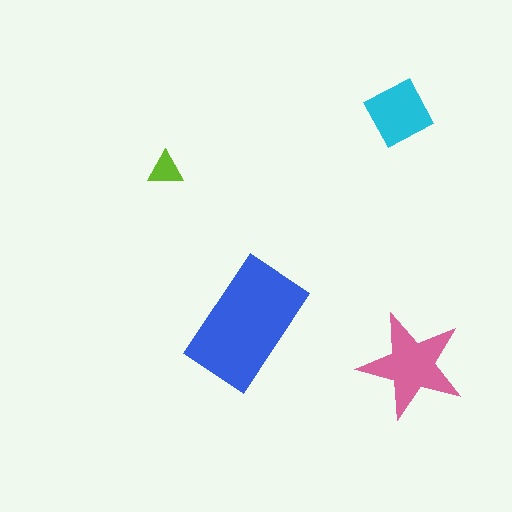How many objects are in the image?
There are 4 objects in the image.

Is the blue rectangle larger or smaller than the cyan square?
Larger.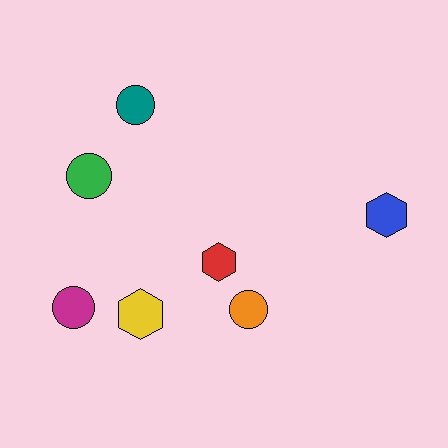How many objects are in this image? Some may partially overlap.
There are 7 objects.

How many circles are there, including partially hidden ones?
There are 4 circles.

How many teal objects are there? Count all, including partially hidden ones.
There is 1 teal object.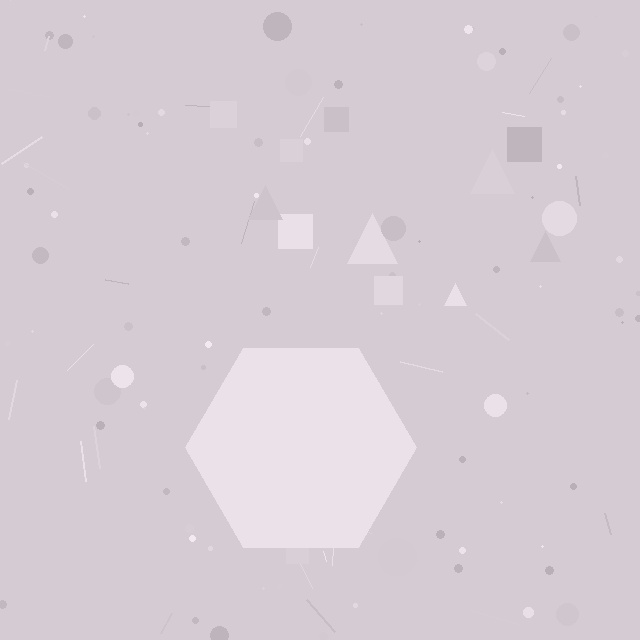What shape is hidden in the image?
A hexagon is hidden in the image.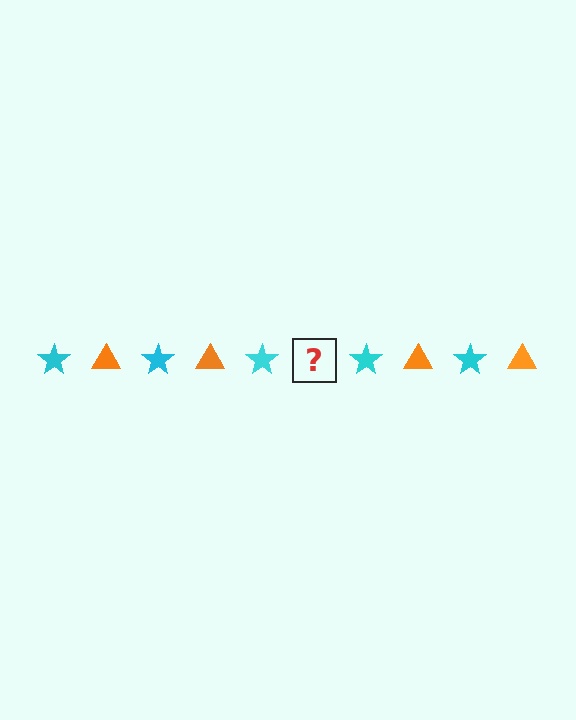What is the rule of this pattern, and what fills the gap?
The rule is that the pattern alternates between cyan star and orange triangle. The gap should be filled with an orange triangle.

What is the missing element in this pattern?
The missing element is an orange triangle.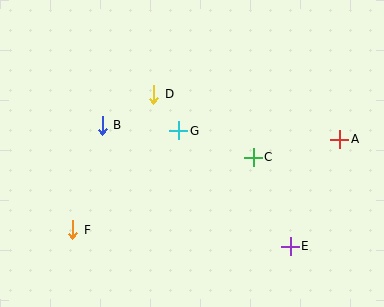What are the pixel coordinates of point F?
Point F is at (73, 230).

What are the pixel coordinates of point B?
Point B is at (102, 125).